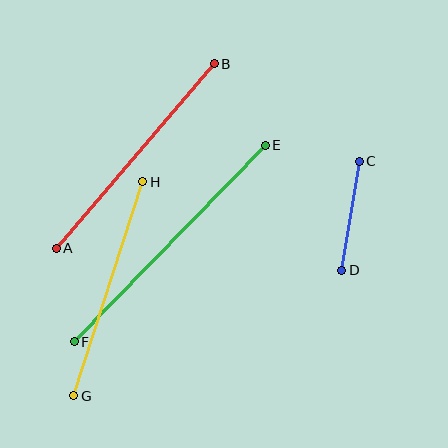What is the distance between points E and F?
The distance is approximately 274 pixels.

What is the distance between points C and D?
The distance is approximately 111 pixels.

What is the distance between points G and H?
The distance is approximately 225 pixels.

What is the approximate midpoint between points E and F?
The midpoint is at approximately (170, 244) pixels.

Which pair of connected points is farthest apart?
Points E and F are farthest apart.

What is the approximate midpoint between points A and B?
The midpoint is at approximately (135, 156) pixels.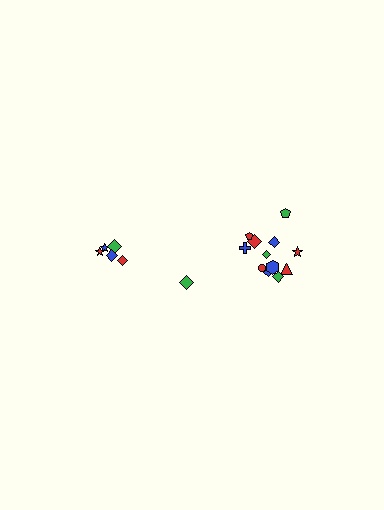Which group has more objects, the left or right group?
The right group.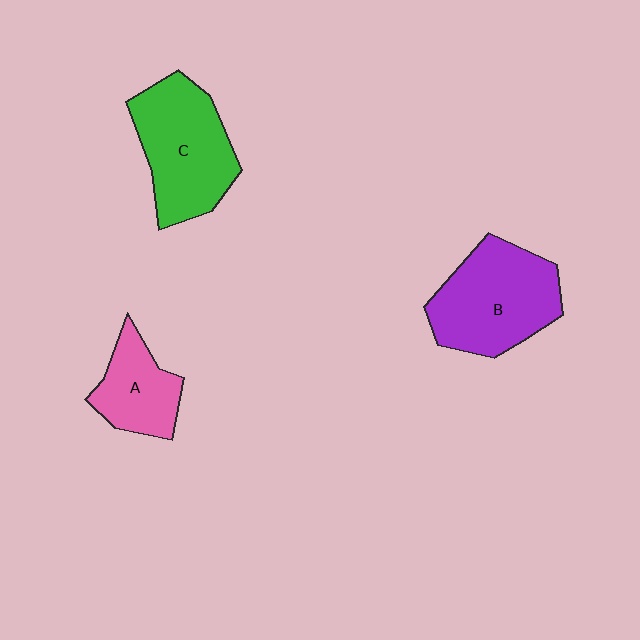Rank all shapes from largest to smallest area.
From largest to smallest: B (purple), C (green), A (pink).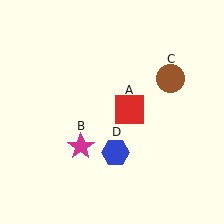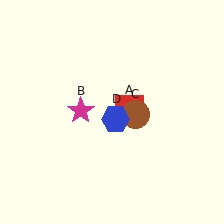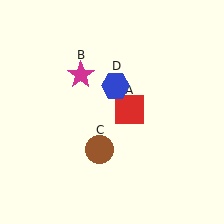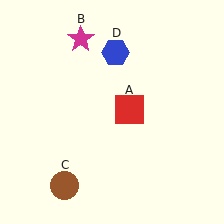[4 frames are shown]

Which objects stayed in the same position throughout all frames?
Red square (object A) remained stationary.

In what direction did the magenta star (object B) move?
The magenta star (object B) moved up.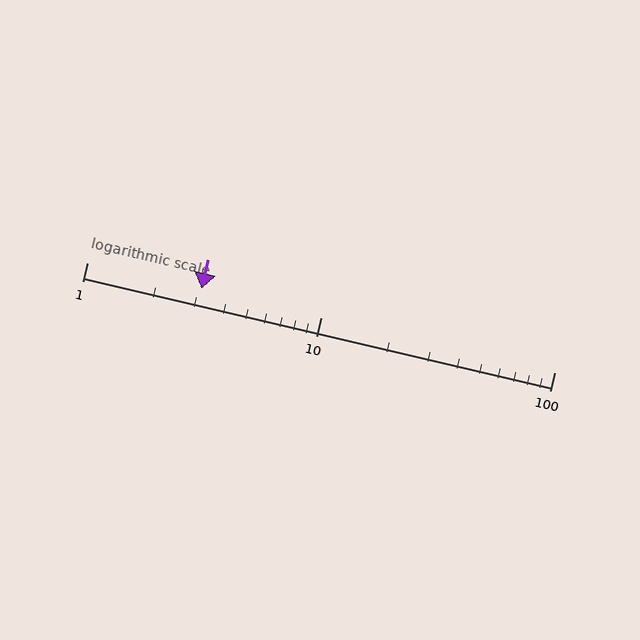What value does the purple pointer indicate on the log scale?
The pointer indicates approximately 3.1.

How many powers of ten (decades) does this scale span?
The scale spans 2 decades, from 1 to 100.